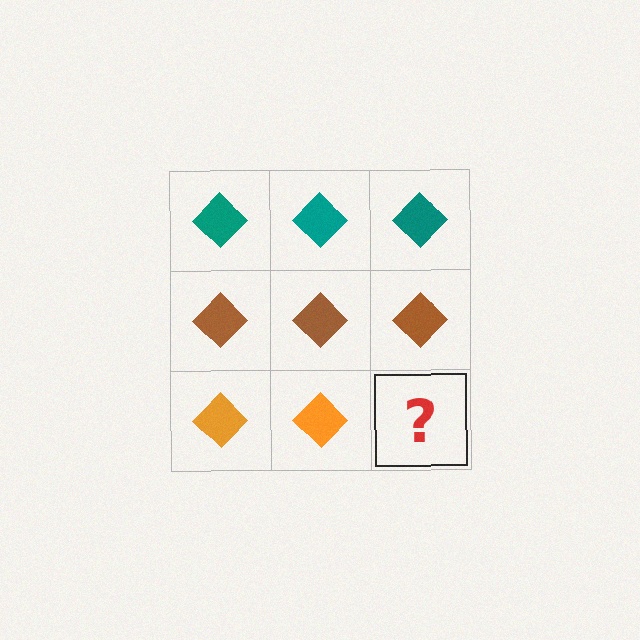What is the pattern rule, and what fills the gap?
The rule is that each row has a consistent color. The gap should be filled with an orange diamond.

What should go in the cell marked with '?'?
The missing cell should contain an orange diamond.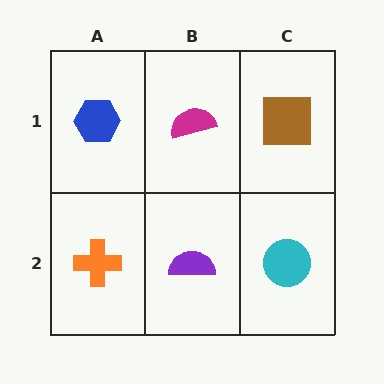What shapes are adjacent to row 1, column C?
A cyan circle (row 2, column C), a magenta semicircle (row 1, column B).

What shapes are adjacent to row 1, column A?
An orange cross (row 2, column A), a magenta semicircle (row 1, column B).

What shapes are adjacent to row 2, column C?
A brown square (row 1, column C), a purple semicircle (row 2, column B).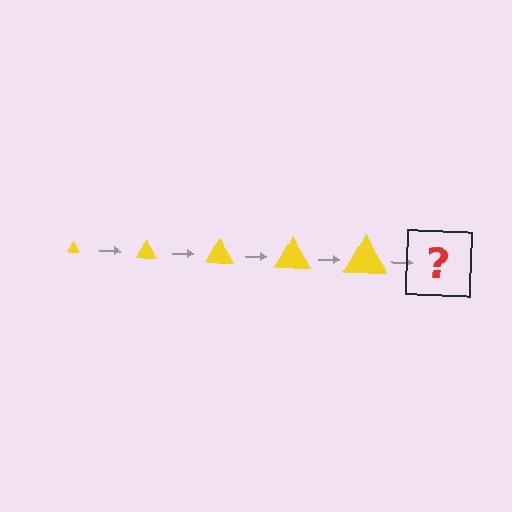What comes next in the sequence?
The next element should be a yellow triangle, larger than the previous one.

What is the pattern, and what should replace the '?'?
The pattern is that the triangle gets progressively larger each step. The '?' should be a yellow triangle, larger than the previous one.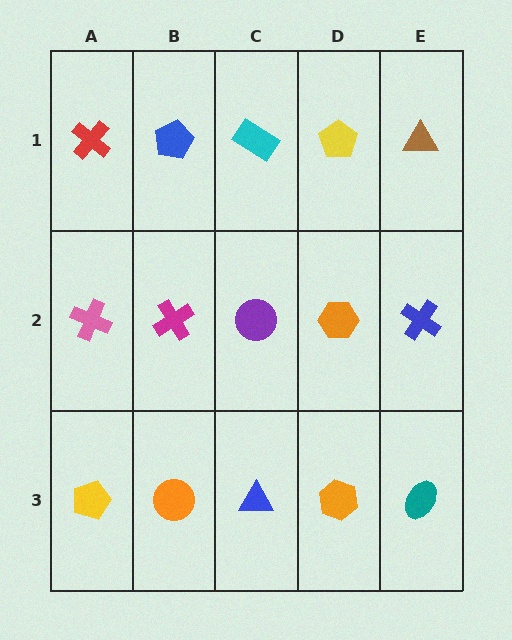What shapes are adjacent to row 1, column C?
A purple circle (row 2, column C), a blue pentagon (row 1, column B), a yellow pentagon (row 1, column D).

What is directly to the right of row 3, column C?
An orange hexagon.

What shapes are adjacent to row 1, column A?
A pink cross (row 2, column A), a blue pentagon (row 1, column B).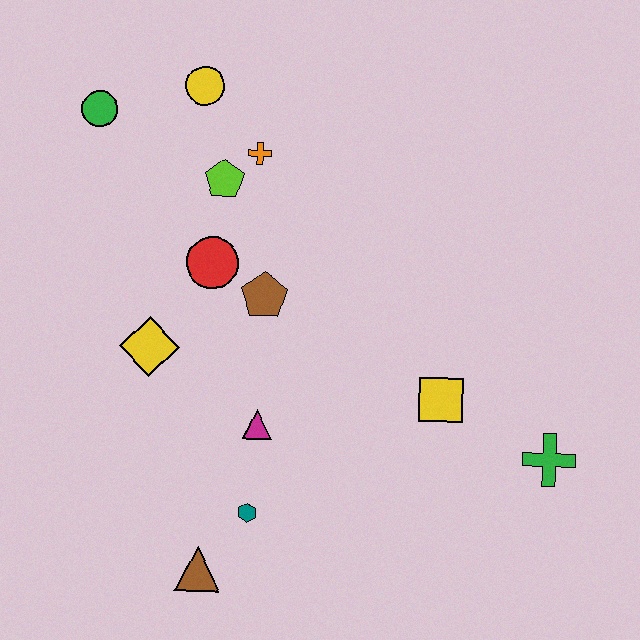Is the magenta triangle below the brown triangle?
No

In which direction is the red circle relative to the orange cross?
The red circle is below the orange cross.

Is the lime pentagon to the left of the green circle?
No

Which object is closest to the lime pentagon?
The orange cross is closest to the lime pentagon.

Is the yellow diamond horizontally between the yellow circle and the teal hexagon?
No